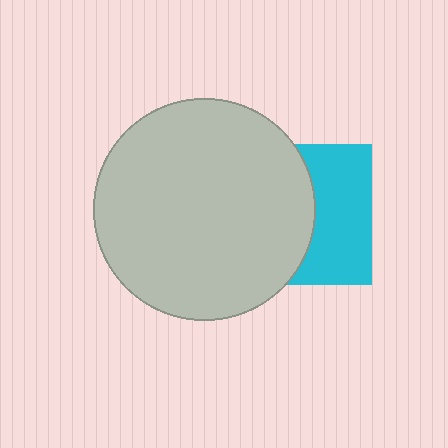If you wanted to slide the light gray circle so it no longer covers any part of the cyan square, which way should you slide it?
Slide it left — that is the most direct way to separate the two shapes.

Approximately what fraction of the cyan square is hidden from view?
Roughly 54% of the cyan square is hidden behind the light gray circle.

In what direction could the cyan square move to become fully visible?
The cyan square could move right. That would shift it out from behind the light gray circle entirely.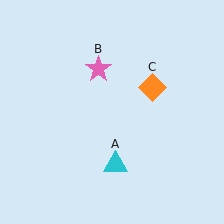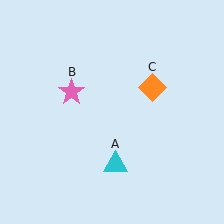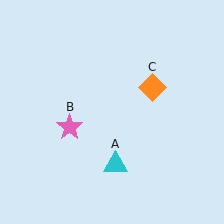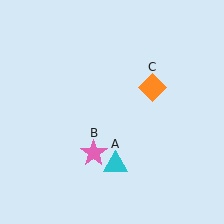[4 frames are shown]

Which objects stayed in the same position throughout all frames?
Cyan triangle (object A) and orange diamond (object C) remained stationary.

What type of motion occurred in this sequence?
The pink star (object B) rotated counterclockwise around the center of the scene.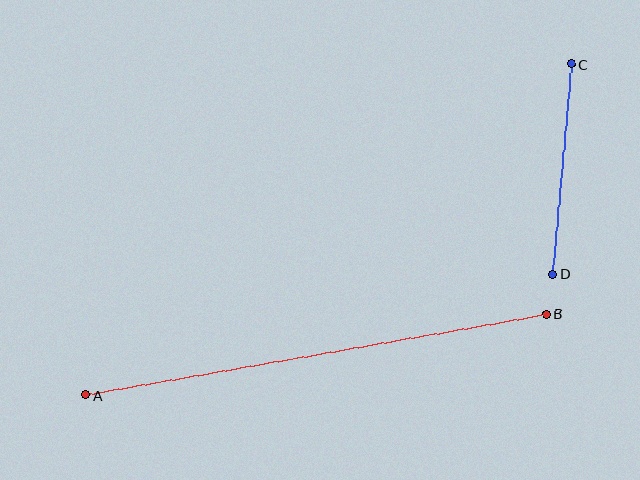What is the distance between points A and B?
The distance is approximately 468 pixels.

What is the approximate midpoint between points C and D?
The midpoint is at approximately (562, 169) pixels.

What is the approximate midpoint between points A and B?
The midpoint is at approximately (316, 354) pixels.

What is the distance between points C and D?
The distance is approximately 211 pixels.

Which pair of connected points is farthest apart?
Points A and B are farthest apart.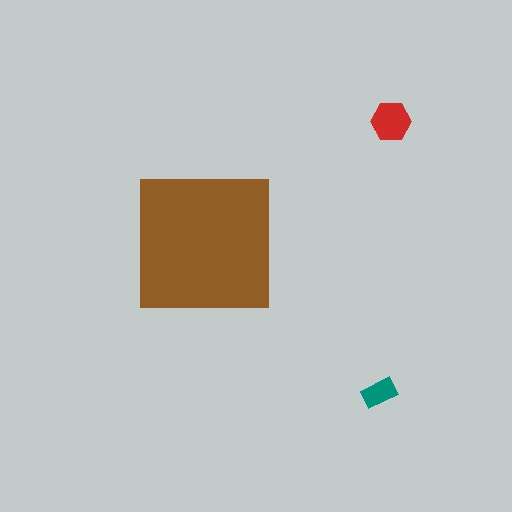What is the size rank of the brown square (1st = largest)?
1st.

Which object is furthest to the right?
The red hexagon is rightmost.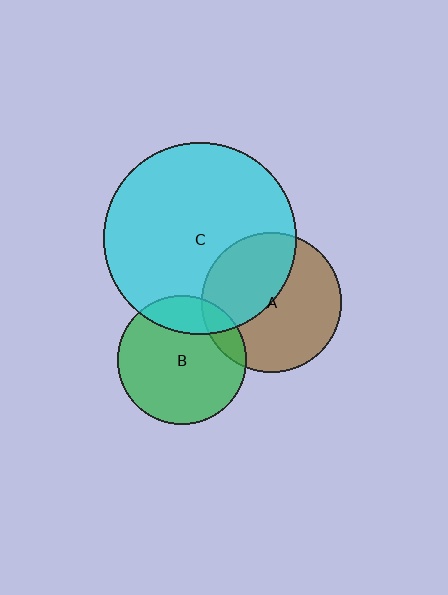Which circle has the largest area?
Circle C (cyan).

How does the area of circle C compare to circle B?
Approximately 2.2 times.